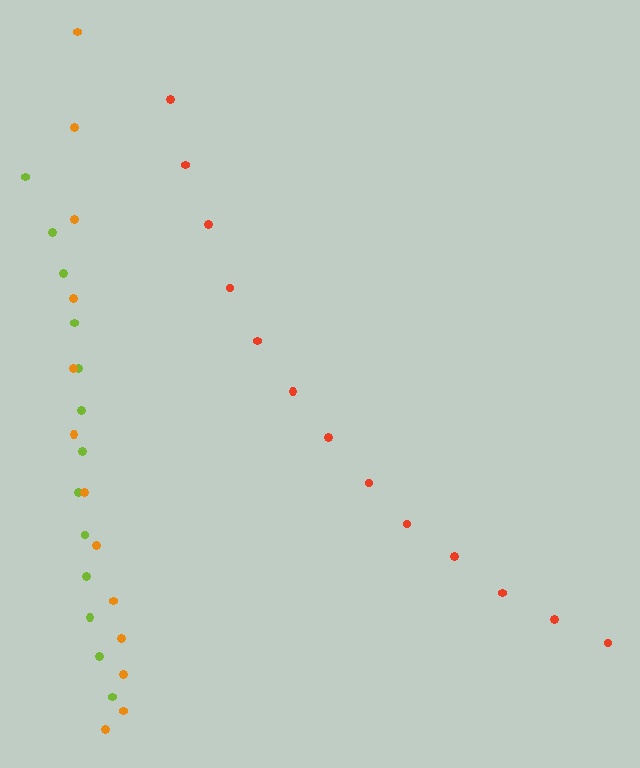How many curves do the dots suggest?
There are 3 distinct paths.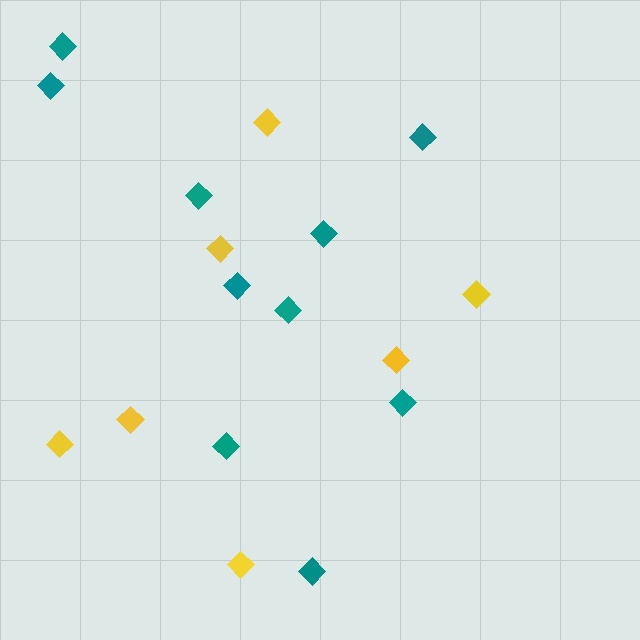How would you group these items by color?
There are 2 groups: one group of teal diamonds (10) and one group of yellow diamonds (7).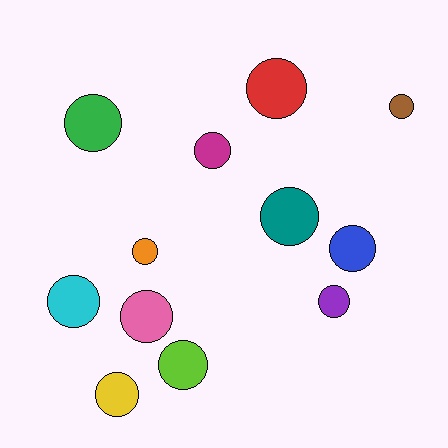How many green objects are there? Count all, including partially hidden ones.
There is 1 green object.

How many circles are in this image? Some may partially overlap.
There are 12 circles.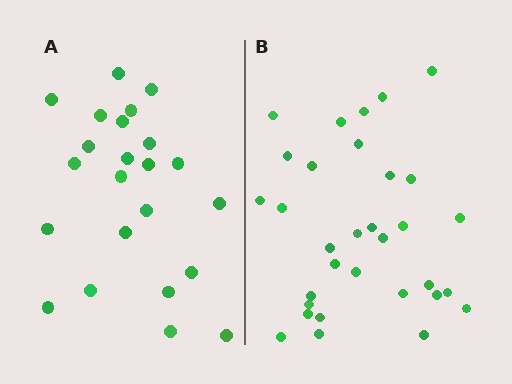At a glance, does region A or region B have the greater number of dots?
Region B (the right region) has more dots.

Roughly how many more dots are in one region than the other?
Region B has roughly 8 or so more dots than region A.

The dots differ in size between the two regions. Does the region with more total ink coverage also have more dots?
No. Region A has more total ink coverage because its dots are larger, but region B actually contains more individual dots. Total area can be misleading — the number of items is what matters here.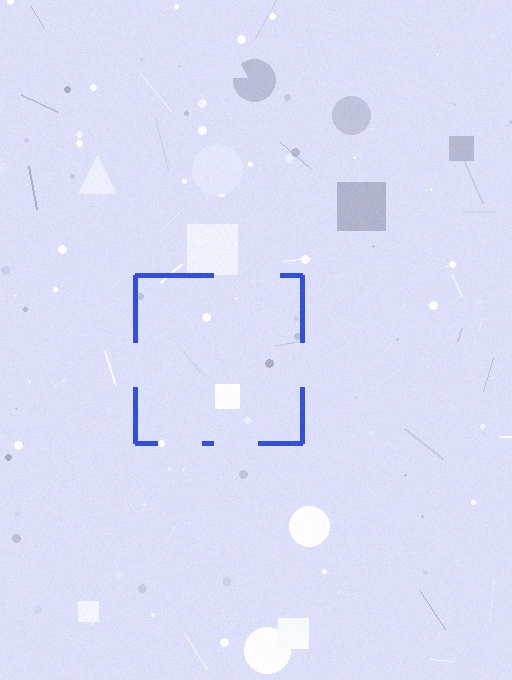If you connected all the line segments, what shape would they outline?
They would outline a square.